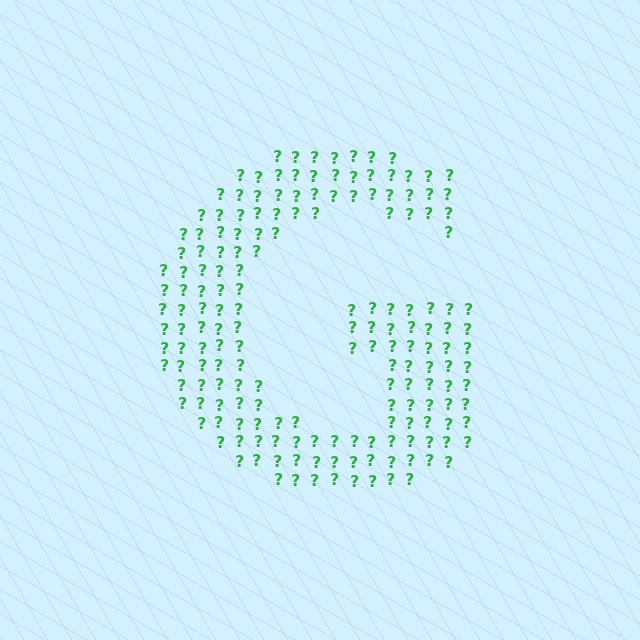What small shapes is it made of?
It is made of small question marks.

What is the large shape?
The large shape is the letter G.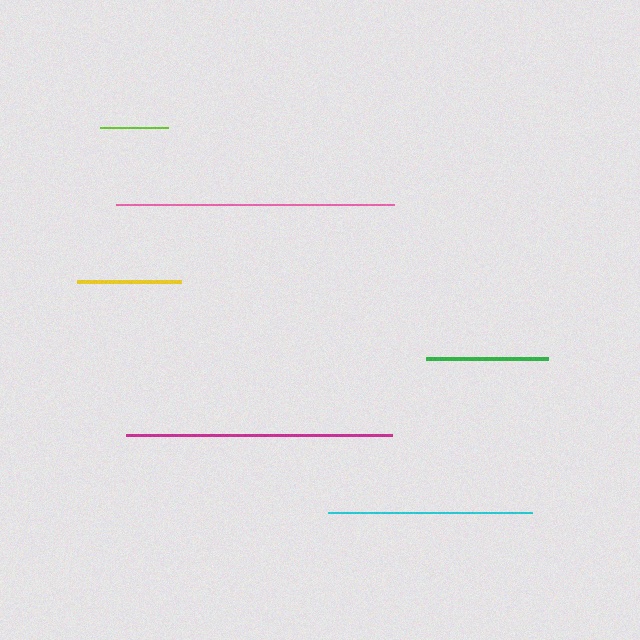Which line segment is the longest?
The pink line is the longest at approximately 278 pixels.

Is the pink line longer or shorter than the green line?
The pink line is longer than the green line.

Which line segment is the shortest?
The lime line is the shortest at approximately 68 pixels.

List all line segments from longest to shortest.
From longest to shortest: pink, magenta, cyan, green, yellow, lime.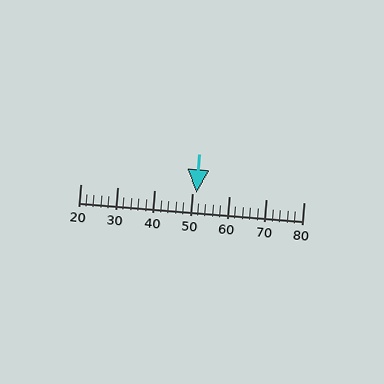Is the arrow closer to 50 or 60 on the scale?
The arrow is closer to 50.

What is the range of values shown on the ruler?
The ruler shows values from 20 to 80.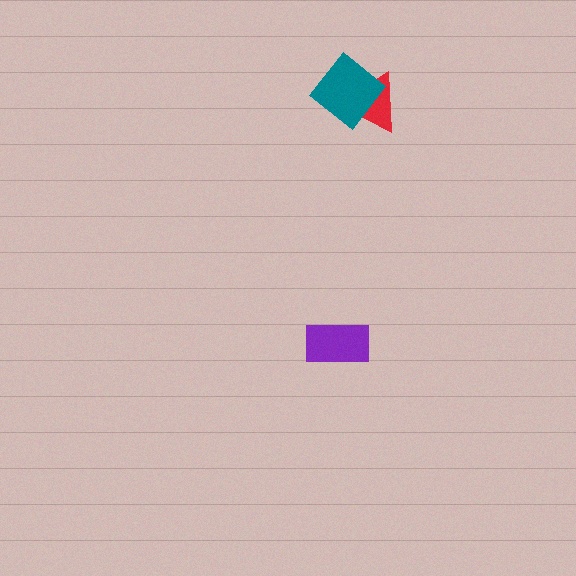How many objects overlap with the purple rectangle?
0 objects overlap with the purple rectangle.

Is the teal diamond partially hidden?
No, no other shape covers it.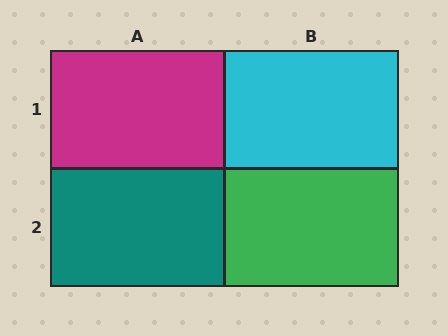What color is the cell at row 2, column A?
Teal.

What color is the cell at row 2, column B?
Green.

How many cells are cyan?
1 cell is cyan.